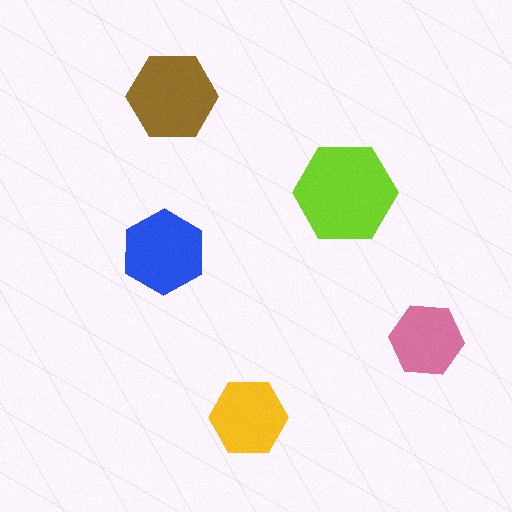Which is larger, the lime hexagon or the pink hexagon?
The lime one.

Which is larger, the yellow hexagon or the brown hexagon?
The brown one.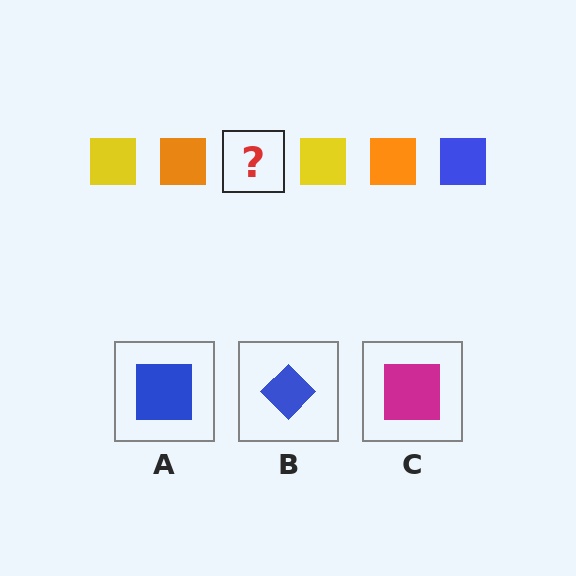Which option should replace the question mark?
Option A.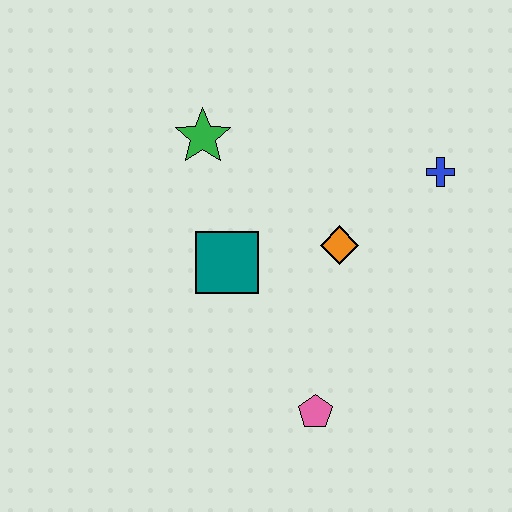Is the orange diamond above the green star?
No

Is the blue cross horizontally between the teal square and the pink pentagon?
No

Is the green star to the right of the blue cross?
No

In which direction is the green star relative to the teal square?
The green star is above the teal square.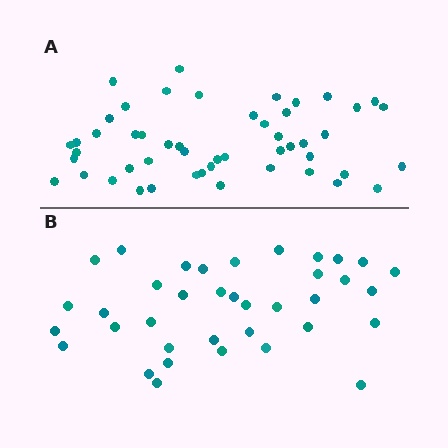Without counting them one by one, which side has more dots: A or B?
Region A (the top region) has more dots.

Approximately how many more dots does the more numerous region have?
Region A has approximately 15 more dots than region B.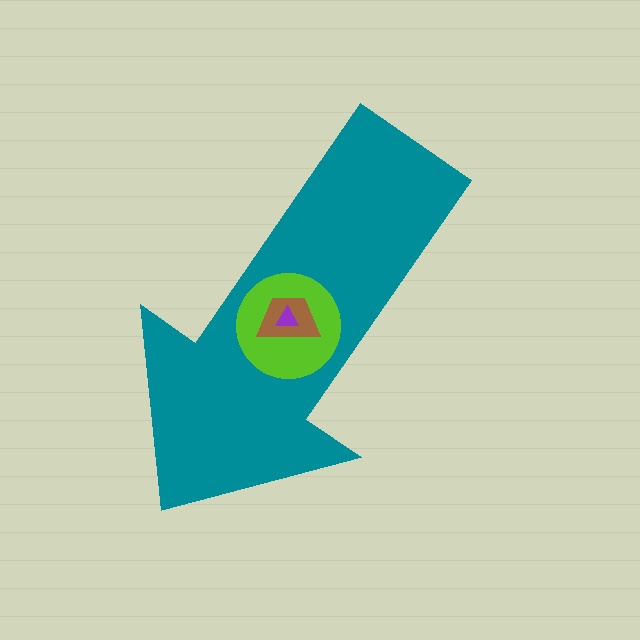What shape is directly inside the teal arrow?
The lime circle.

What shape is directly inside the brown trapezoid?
The purple triangle.